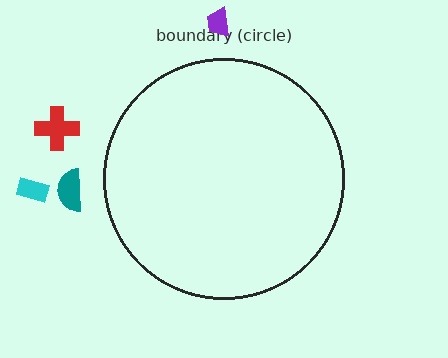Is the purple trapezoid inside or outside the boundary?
Outside.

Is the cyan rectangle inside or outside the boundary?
Outside.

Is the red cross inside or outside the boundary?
Outside.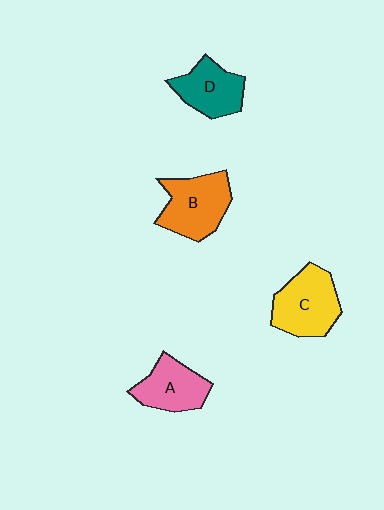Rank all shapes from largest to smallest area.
From largest to smallest: C (yellow), B (orange), A (pink), D (teal).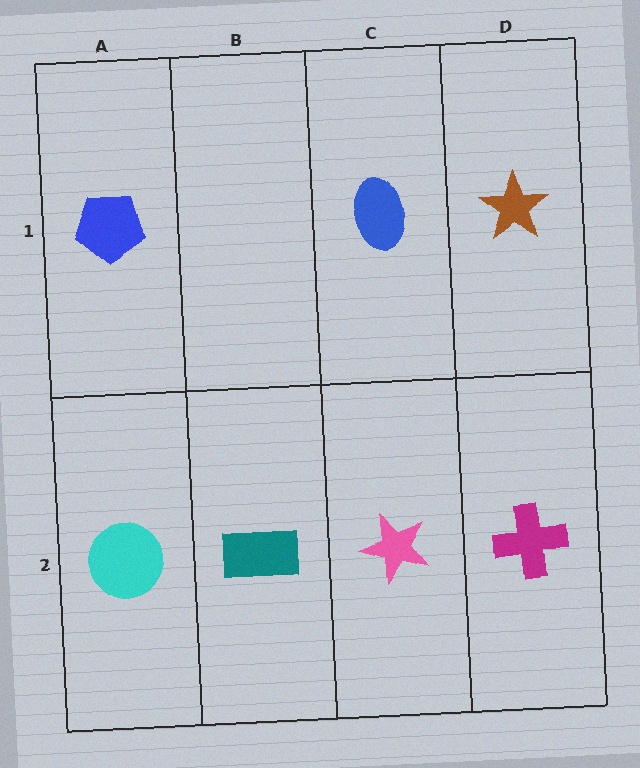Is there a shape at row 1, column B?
No, that cell is empty.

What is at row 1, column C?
A blue ellipse.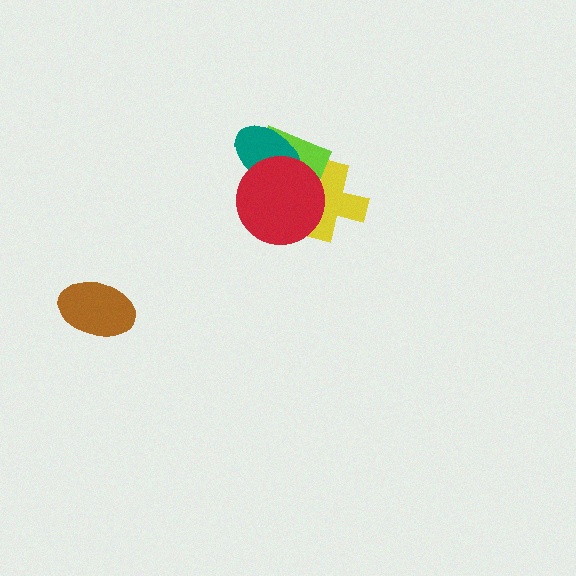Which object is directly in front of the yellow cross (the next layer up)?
The lime diamond is directly in front of the yellow cross.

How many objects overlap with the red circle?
3 objects overlap with the red circle.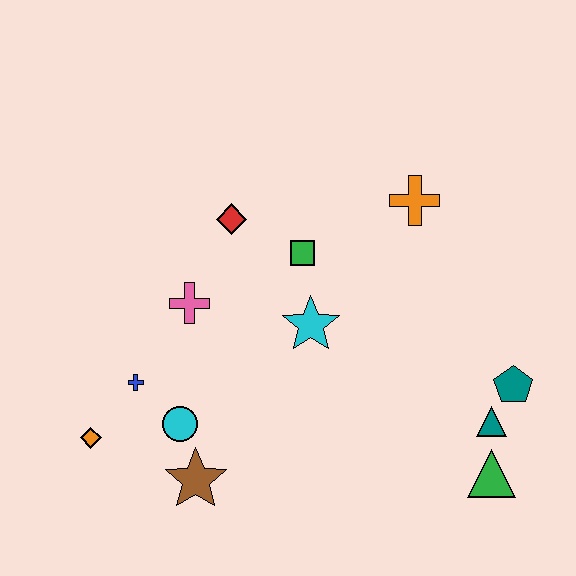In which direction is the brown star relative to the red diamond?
The brown star is below the red diamond.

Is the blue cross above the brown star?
Yes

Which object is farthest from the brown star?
The orange cross is farthest from the brown star.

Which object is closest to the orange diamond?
The blue cross is closest to the orange diamond.